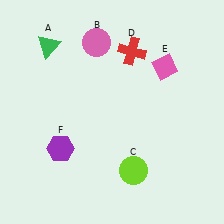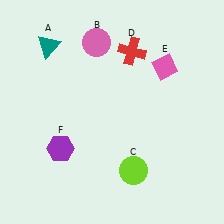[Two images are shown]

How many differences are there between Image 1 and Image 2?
There is 1 difference between the two images.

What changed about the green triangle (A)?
In Image 1, A is green. In Image 2, it changed to teal.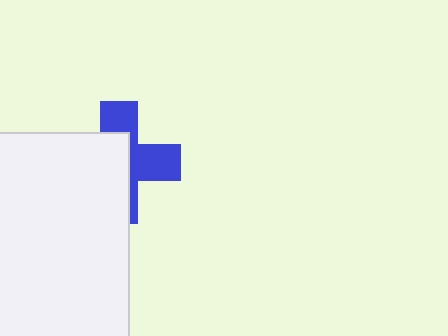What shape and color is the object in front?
The object in front is a white rectangle.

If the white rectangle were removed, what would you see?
You would see the complete blue cross.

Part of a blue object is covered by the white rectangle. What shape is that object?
It is a cross.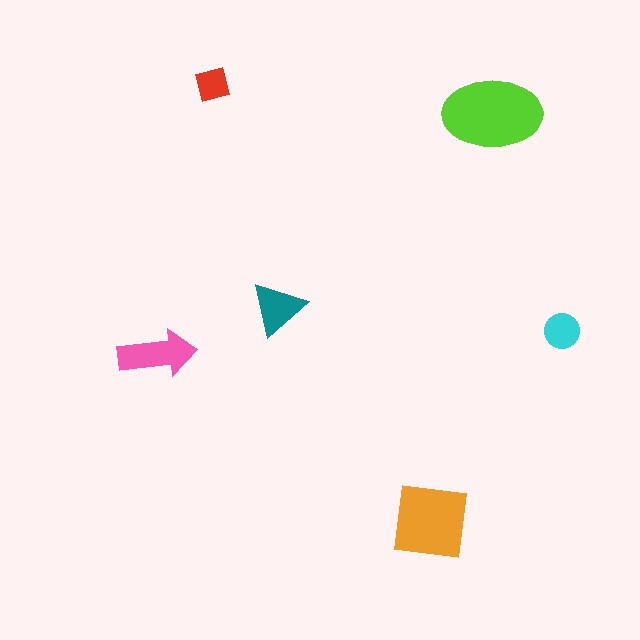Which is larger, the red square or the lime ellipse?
The lime ellipse.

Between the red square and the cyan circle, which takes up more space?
The cyan circle.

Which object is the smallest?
The red square.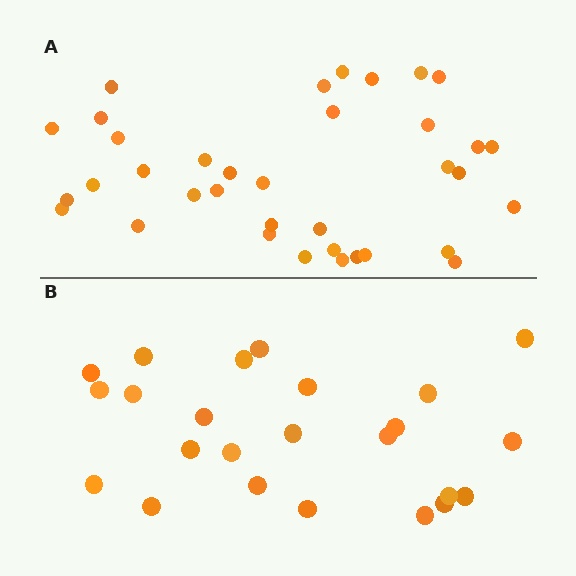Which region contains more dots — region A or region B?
Region A (the top region) has more dots.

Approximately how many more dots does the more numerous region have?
Region A has roughly 12 or so more dots than region B.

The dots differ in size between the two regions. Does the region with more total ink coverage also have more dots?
No. Region B has more total ink coverage because its dots are larger, but region A actually contains more individual dots. Total area can be misleading — the number of items is what matters here.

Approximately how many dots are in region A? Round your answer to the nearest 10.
About 40 dots. (The exact count is 36, which rounds to 40.)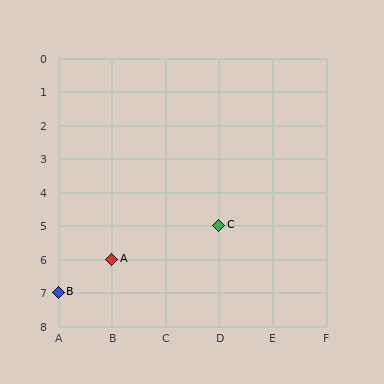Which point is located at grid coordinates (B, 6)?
Point A is at (B, 6).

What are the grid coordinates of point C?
Point C is at grid coordinates (D, 5).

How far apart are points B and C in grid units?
Points B and C are 3 columns and 2 rows apart (about 3.6 grid units diagonally).